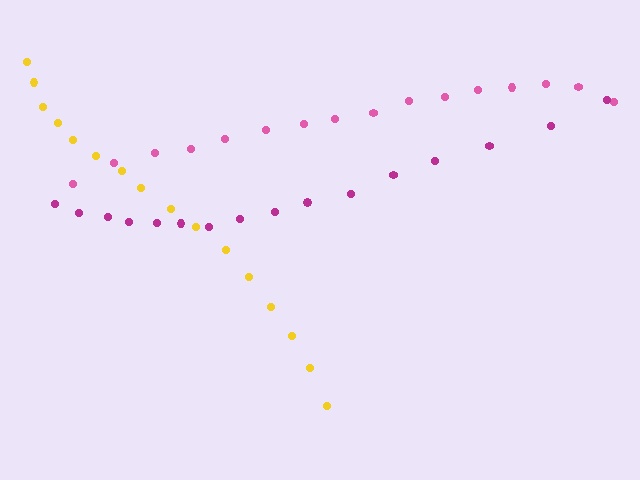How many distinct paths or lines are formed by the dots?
There are 3 distinct paths.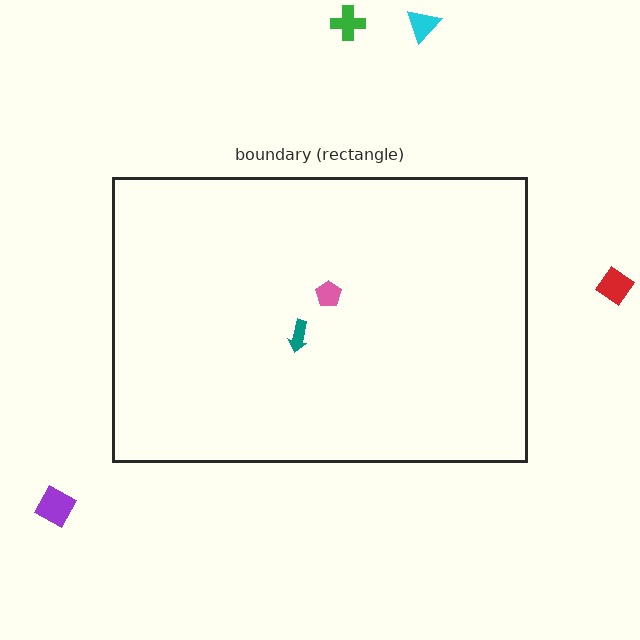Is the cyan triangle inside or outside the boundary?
Outside.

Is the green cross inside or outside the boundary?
Outside.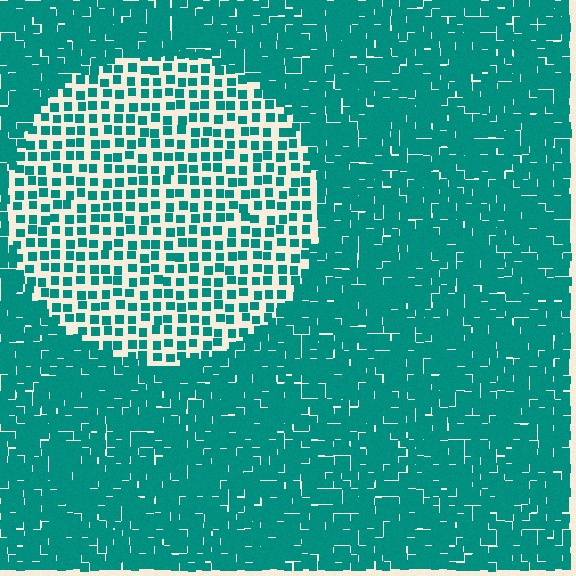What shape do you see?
I see a circle.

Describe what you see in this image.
The image contains small teal elements arranged at two different densities. A circle-shaped region is visible where the elements are less densely packed than the surrounding area.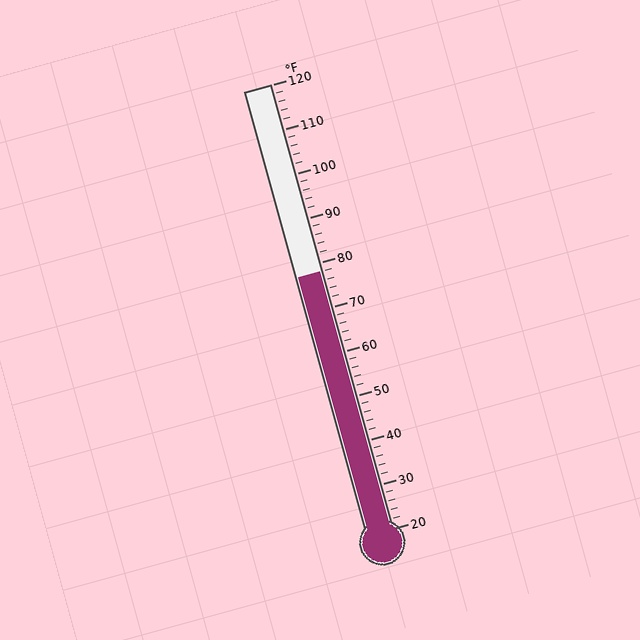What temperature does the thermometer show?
The thermometer shows approximately 78°F.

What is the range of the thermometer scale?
The thermometer scale ranges from 20°F to 120°F.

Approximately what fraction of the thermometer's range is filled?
The thermometer is filled to approximately 60% of its range.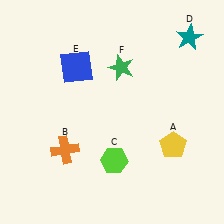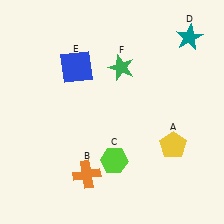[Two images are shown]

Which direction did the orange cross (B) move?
The orange cross (B) moved down.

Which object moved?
The orange cross (B) moved down.